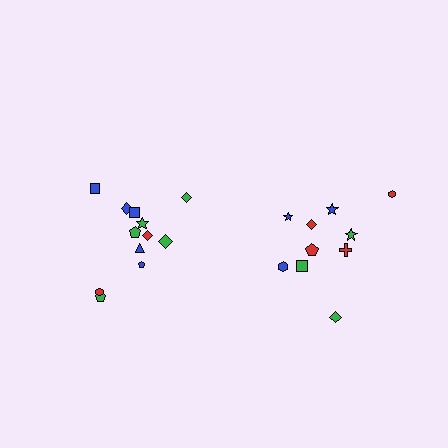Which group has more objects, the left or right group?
The left group.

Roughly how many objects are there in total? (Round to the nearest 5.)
Roughly 20 objects in total.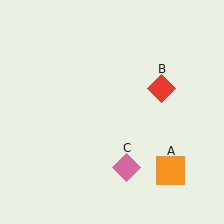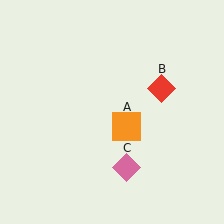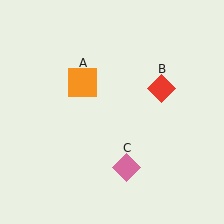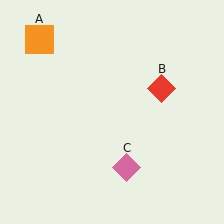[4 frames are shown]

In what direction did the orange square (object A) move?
The orange square (object A) moved up and to the left.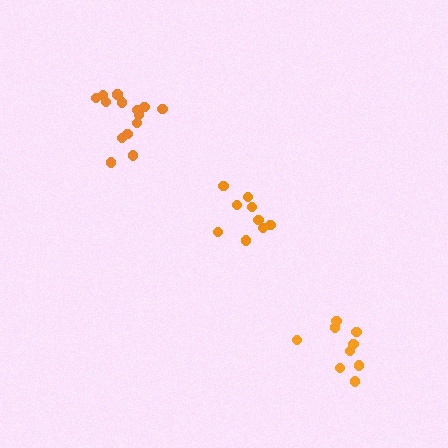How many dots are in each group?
Group 1: 9 dots, Group 2: 9 dots, Group 3: 14 dots (32 total).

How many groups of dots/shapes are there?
There are 3 groups.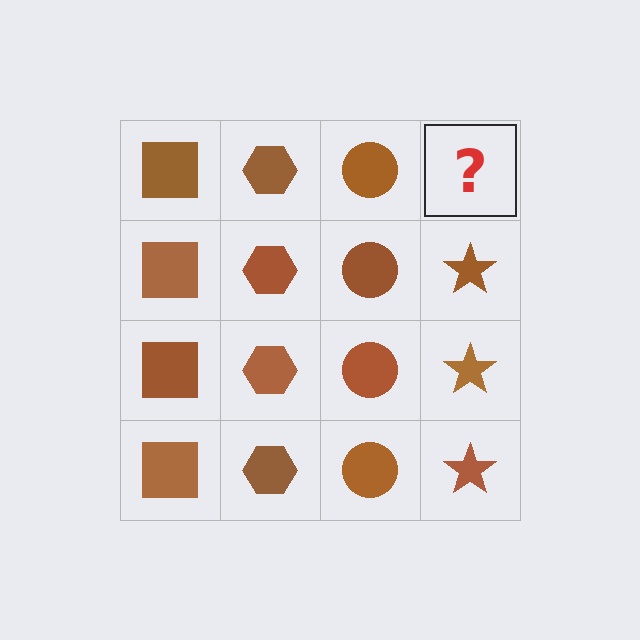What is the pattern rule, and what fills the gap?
The rule is that each column has a consistent shape. The gap should be filled with a brown star.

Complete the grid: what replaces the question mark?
The question mark should be replaced with a brown star.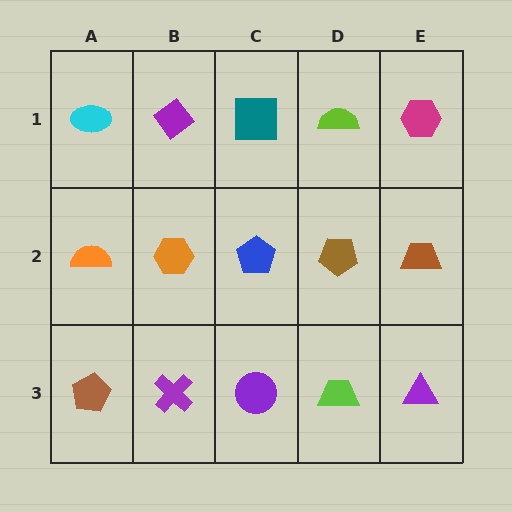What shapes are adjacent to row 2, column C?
A teal square (row 1, column C), a purple circle (row 3, column C), an orange hexagon (row 2, column B), a brown pentagon (row 2, column D).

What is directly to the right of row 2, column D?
A brown trapezoid.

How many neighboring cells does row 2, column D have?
4.